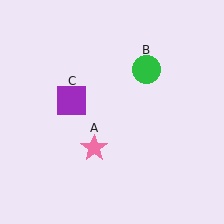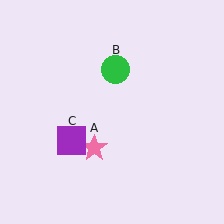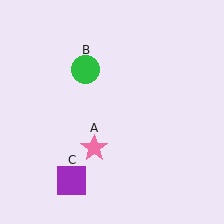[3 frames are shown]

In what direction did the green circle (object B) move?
The green circle (object B) moved left.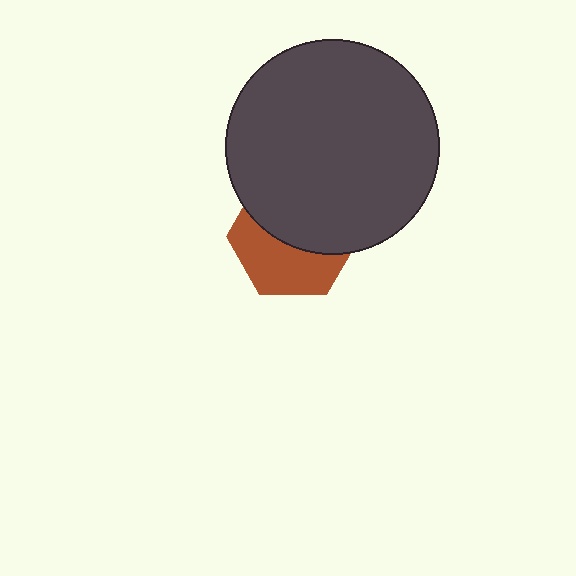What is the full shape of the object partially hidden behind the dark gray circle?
The partially hidden object is a brown hexagon.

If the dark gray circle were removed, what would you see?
You would see the complete brown hexagon.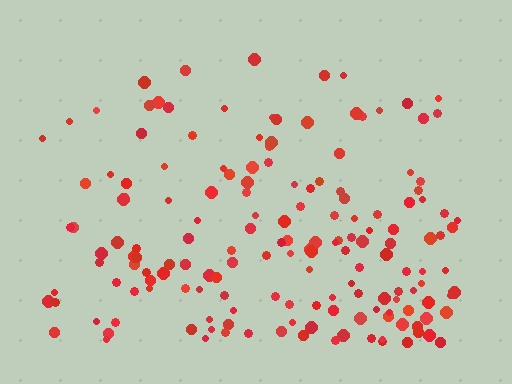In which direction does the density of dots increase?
From top to bottom, with the bottom side densest.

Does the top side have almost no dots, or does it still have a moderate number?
Still a moderate number, just noticeably fewer than the bottom.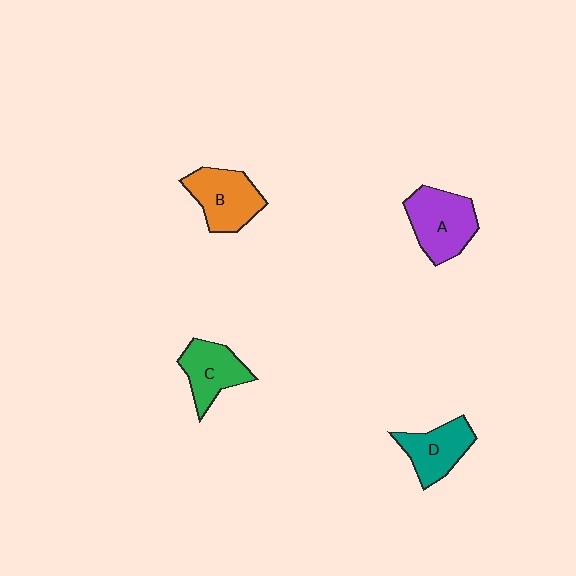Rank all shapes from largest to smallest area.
From largest to smallest: A (purple), B (orange), D (teal), C (green).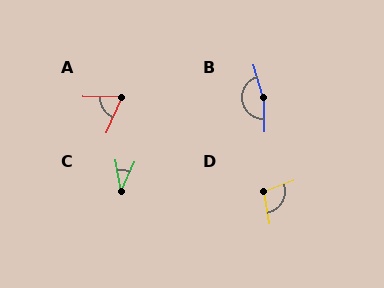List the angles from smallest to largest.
C (34°), A (68°), D (100°), B (165°).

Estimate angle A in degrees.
Approximately 68 degrees.